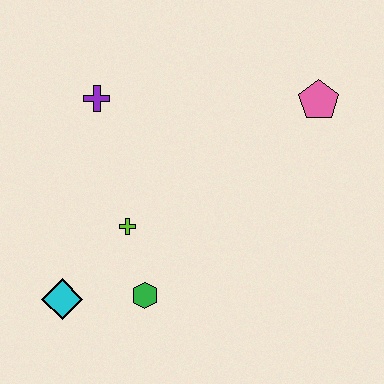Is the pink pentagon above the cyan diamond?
Yes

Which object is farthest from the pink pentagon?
The cyan diamond is farthest from the pink pentagon.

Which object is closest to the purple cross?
The lime cross is closest to the purple cross.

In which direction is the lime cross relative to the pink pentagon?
The lime cross is to the left of the pink pentagon.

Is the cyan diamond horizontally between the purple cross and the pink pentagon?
No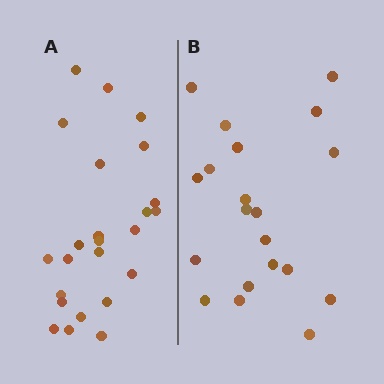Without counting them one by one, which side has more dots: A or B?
Region A (the left region) has more dots.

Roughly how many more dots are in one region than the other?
Region A has about 4 more dots than region B.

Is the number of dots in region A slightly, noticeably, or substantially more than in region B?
Region A has only slightly more — the two regions are fairly close. The ratio is roughly 1.2 to 1.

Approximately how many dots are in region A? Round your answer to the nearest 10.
About 20 dots. (The exact count is 24, which rounds to 20.)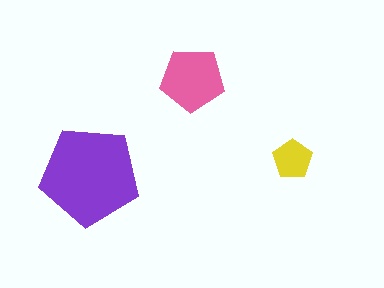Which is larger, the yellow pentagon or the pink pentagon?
The pink one.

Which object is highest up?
The pink pentagon is topmost.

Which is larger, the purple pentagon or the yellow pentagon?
The purple one.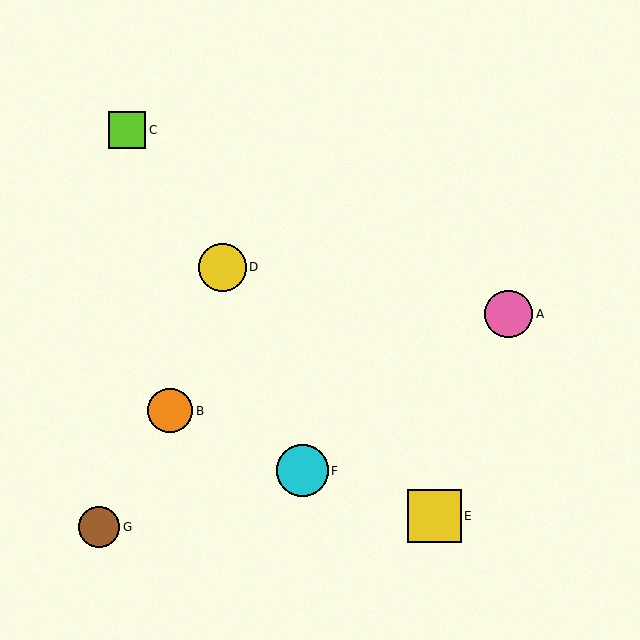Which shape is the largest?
The yellow square (labeled E) is the largest.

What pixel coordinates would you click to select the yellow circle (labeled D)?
Click at (223, 267) to select the yellow circle D.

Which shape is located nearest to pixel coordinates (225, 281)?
The yellow circle (labeled D) at (223, 267) is nearest to that location.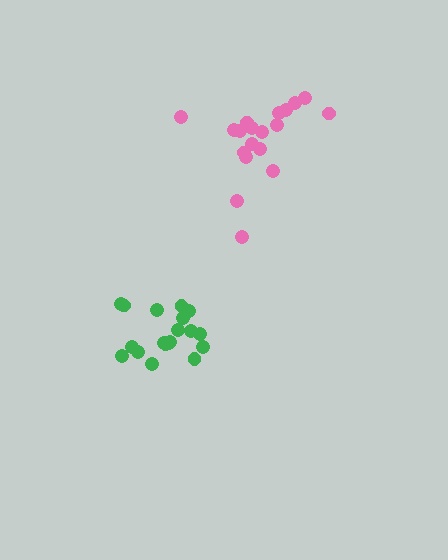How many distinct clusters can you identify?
There are 2 distinct clusters.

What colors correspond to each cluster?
The clusters are colored: green, pink.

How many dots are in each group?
Group 1: 20 dots, Group 2: 19 dots (39 total).